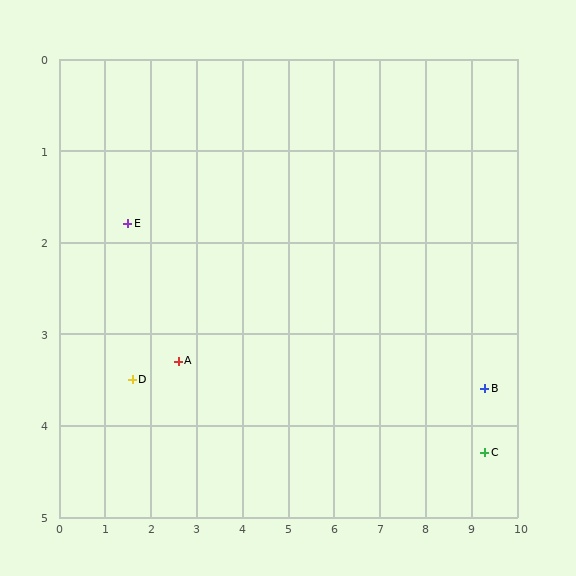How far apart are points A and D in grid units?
Points A and D are about 1.0 grid units apart.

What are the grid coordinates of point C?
Point C is at approximately (9.3, 4.3).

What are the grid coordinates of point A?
Point A is at approximately (2.6, 3.3).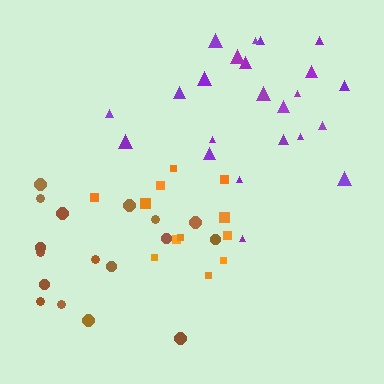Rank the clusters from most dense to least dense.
orange, purple, brown.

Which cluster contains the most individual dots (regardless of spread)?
Purple (23).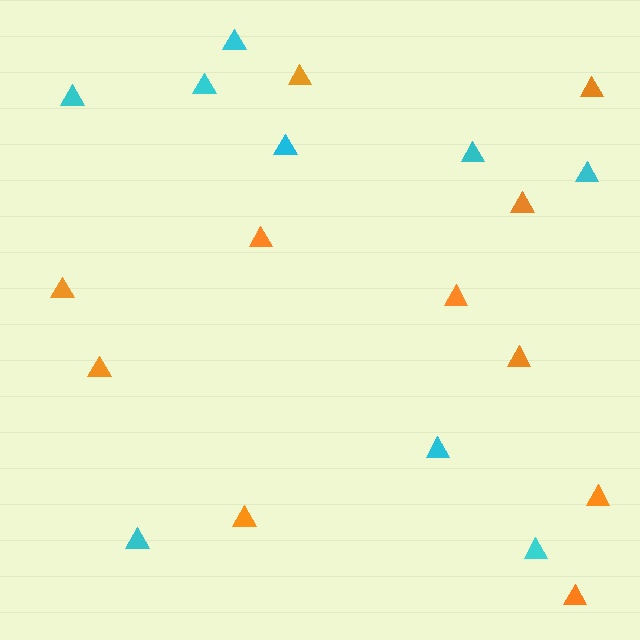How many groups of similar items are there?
There are 2 groups: one group of orange triangles (11) and one group of cyan triangles (9).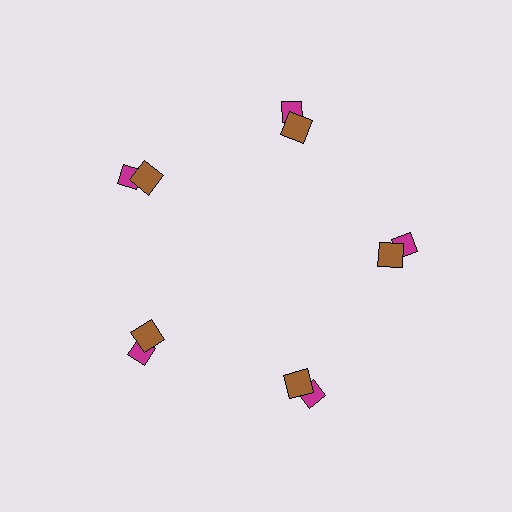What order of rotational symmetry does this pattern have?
This pattern has 5-fold rotational symmetry.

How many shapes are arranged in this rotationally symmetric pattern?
There are 10 shapes, arranged in 5 groups of 2.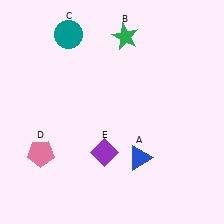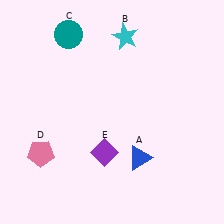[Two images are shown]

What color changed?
The star (B) changed from green in Image 1 to cyan in Image 2.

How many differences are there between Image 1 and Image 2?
There is 1 difference between the two images.